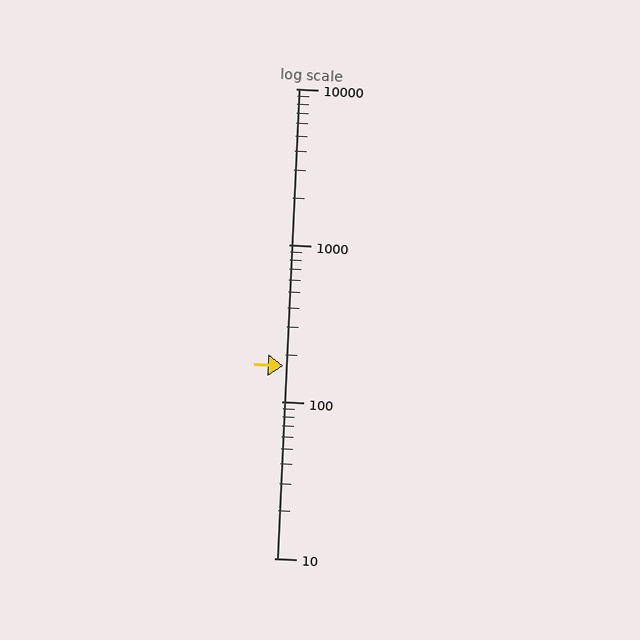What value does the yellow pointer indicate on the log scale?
The pointer indicates approximately 170.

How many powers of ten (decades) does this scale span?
The scale spans 3 decades, from 10 to 10000.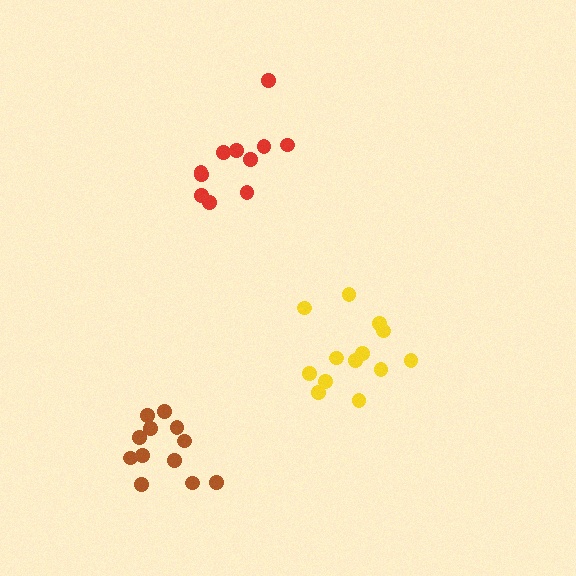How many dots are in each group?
Group 1: 13 dots, Group 2: 11 dots, Group 3: 12 dots (36 total).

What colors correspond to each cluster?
The clusters are colored: yellow, red, brown.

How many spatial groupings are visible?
There are 3 spatial groupings.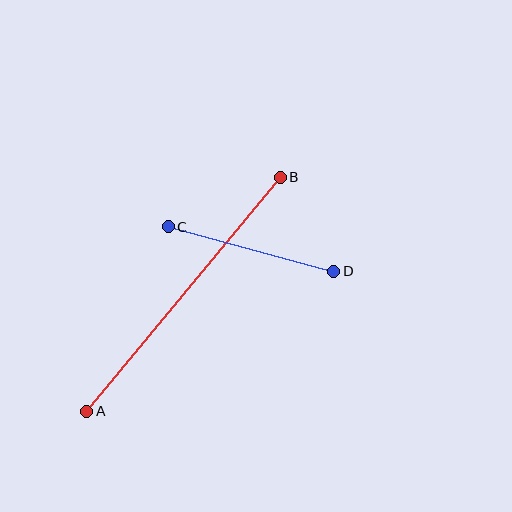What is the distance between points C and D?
The distance is approximately 171 pixels.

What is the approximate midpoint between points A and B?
The midpoint is at approximately (183, 294) pixels.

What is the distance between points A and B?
The distance is approximately 304 pixels.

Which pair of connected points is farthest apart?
Points A and B are farthest apart.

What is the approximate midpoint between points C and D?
The midpoint is at approximately (251, 249) pixels.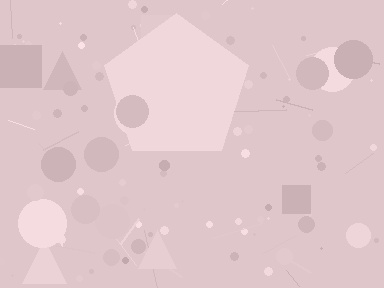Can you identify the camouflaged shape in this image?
The camouflaged shape is a pentagon.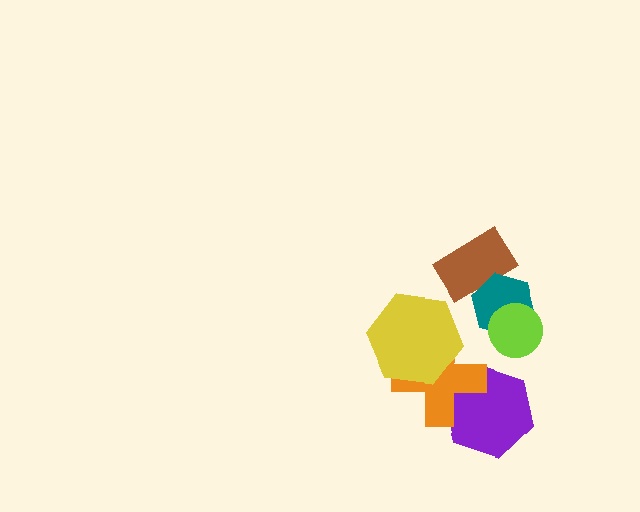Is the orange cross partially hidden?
Yes, it is partially covered by another shape.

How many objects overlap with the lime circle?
1 object overlaps with the lime circle.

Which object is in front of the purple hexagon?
The orange cross is in front of the purple hexagon.